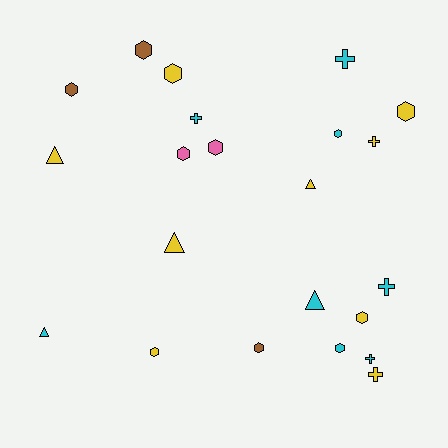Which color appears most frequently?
Yellow, with 9 objects.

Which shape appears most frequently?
Hexagon, with 11 objects.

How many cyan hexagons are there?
There are 2 cyan hexagons.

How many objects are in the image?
There are 22 objects.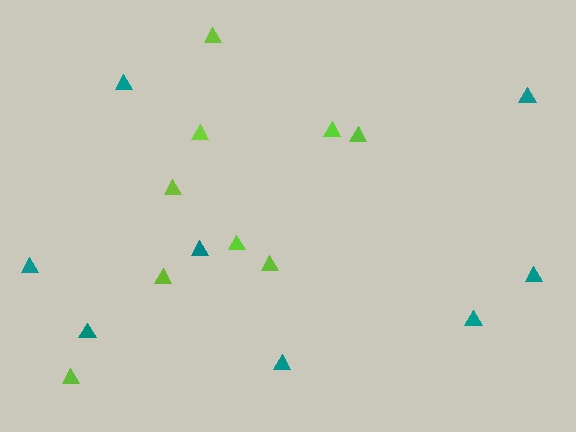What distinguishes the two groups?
There are 2 groups: one group of teal triangles (8) and one group of lime triangles (9).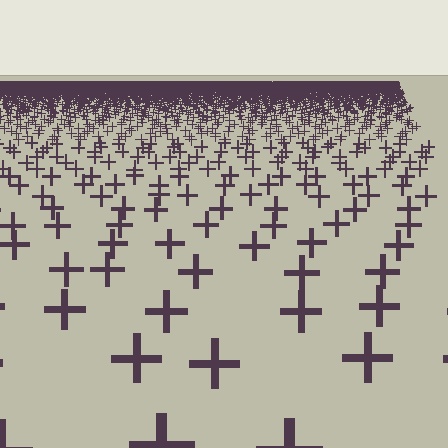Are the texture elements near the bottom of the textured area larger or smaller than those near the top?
Larger. Near the bottom, elements are closer to the viewer and appear at a bigger on-screen size.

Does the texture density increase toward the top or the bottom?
Density increases toward the top.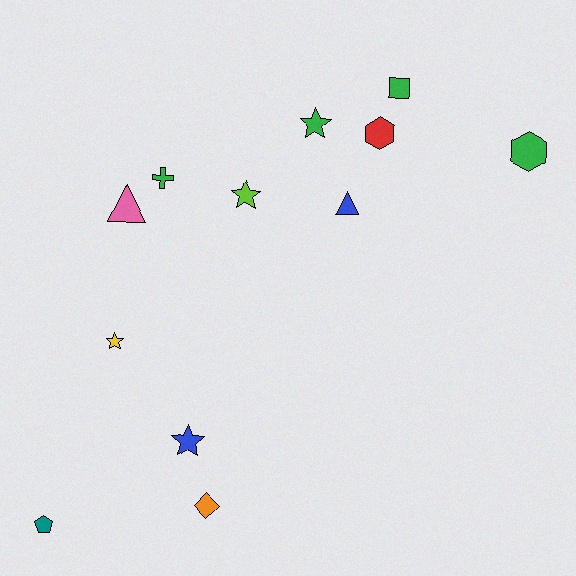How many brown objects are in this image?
There are no brown objects.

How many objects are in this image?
There are 12 objects.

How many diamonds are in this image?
There is 1 diamond.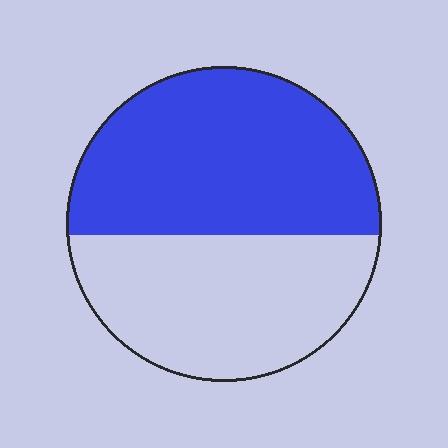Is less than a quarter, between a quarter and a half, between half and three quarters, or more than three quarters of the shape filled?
Between half and three quarters.